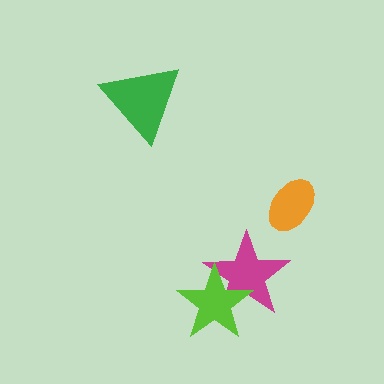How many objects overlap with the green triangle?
0 objects overlap with the green triangle.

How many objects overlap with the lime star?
1 object overlaps with the lime star.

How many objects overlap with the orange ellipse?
0 objects overlap with the orange ellipse.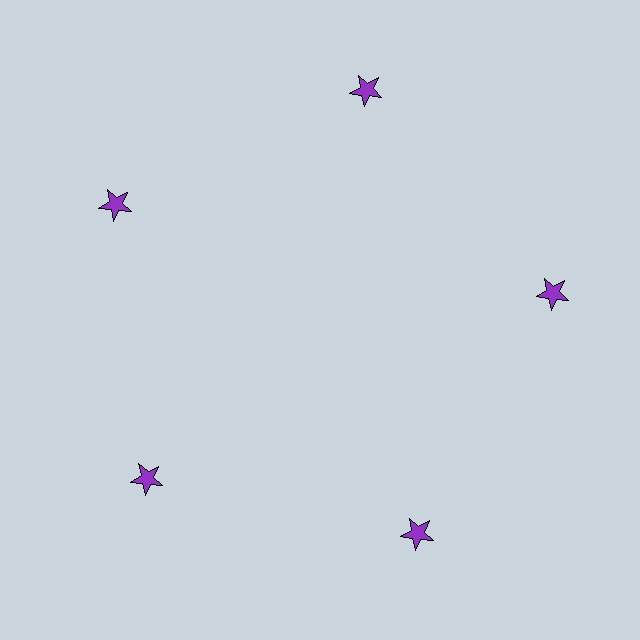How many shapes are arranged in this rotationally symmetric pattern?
There are 5 shapes, arranged in 5 groups of 1.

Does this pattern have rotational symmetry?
Yes, this pattern has 5-fold rotational symmetry. It looks the same after rotating 72 degrees around the center.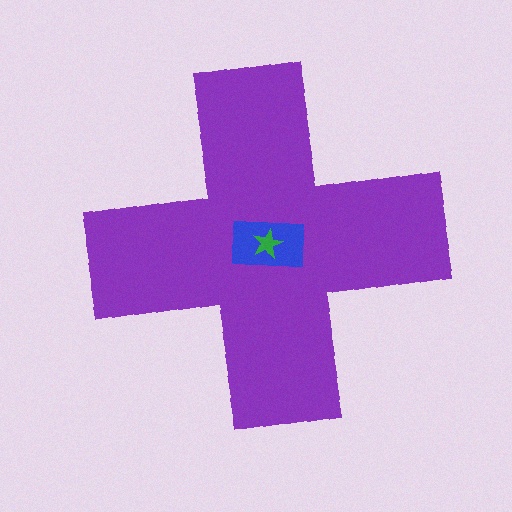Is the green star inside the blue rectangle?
Yes.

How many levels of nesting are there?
3.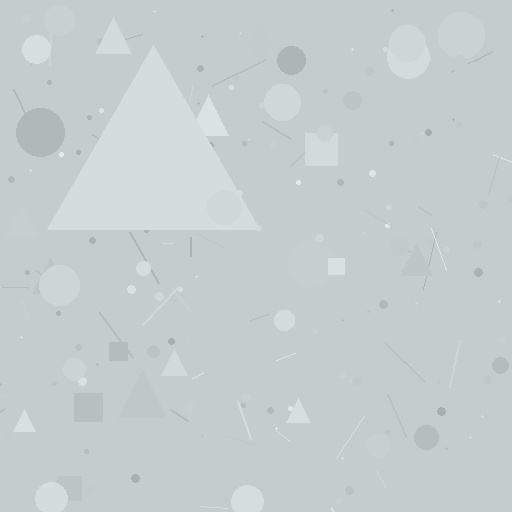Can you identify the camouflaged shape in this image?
The camouflaged shape is a triangle.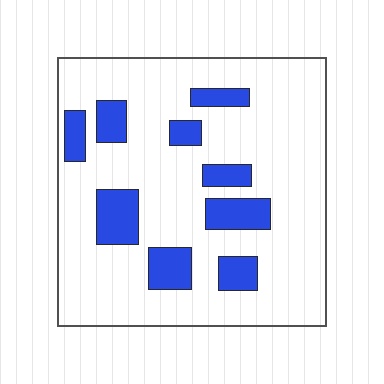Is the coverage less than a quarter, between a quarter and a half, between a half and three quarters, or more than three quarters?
Less than a quarter.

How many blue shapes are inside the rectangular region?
9.